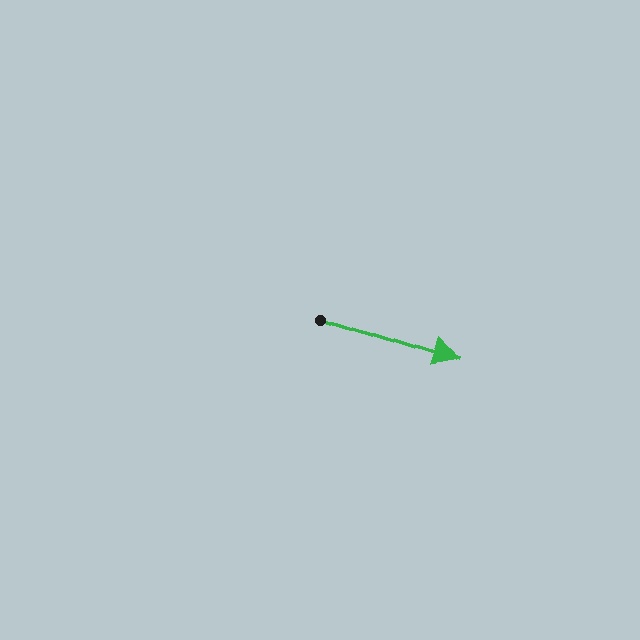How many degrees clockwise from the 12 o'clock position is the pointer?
Approximately 108 degrees.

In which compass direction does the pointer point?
East.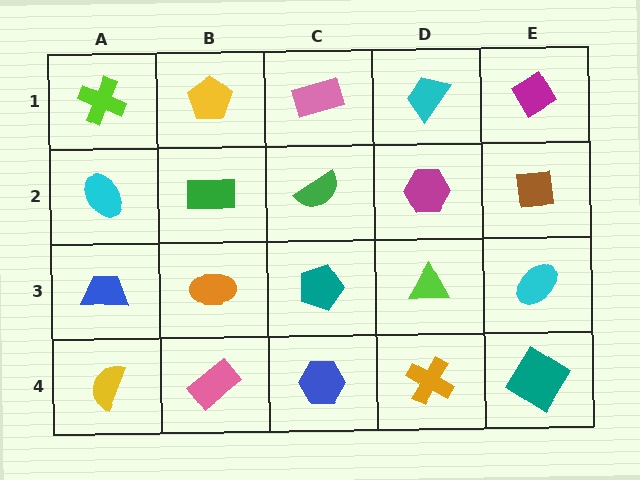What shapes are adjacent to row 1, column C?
A green semicircle (row 2, column C), a yellow pentagon (row 1, column B), a cyan trapezoid (row 1, column D).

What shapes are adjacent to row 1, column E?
A brown square (row 2, column E), a cyan trapezoid (row 1, column D).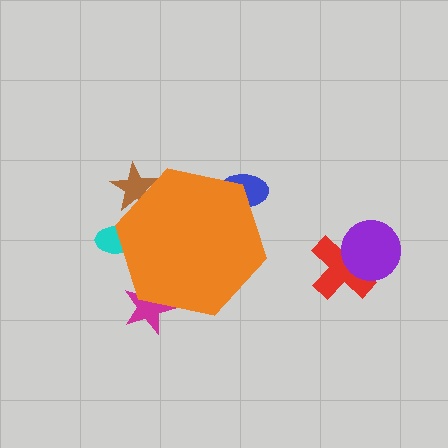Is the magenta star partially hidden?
Yes, the magenta star is partially hidden behind the orange hexagon.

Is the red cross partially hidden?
No, the red cross is fully visible.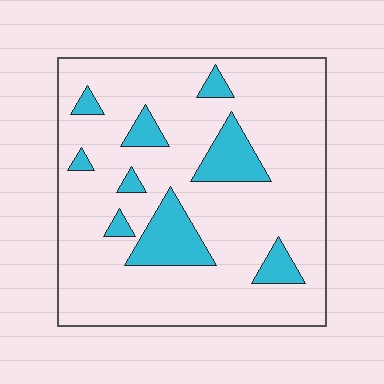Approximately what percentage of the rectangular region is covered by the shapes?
Approximately 15%.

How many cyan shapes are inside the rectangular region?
9.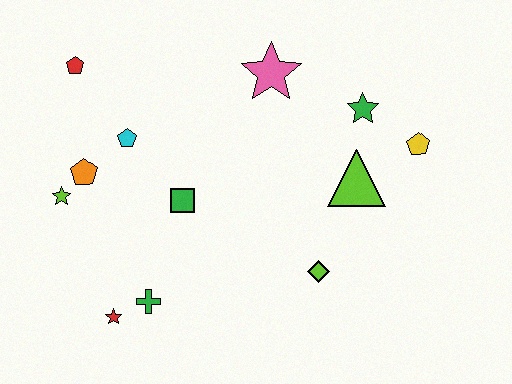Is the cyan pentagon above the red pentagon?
No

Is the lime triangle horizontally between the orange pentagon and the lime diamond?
No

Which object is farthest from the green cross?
The yellow pentagon is farthest from the green cross.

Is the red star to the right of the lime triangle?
No